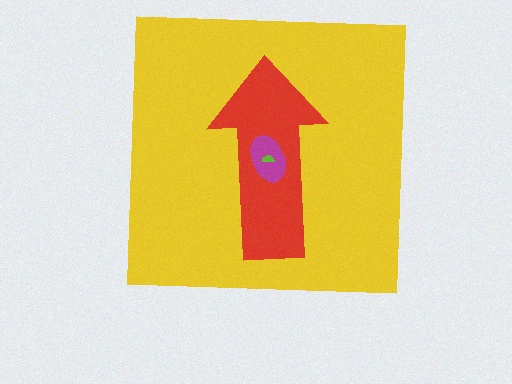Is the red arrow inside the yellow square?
Yes.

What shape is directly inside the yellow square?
The red arrow.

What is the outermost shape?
The yellow square.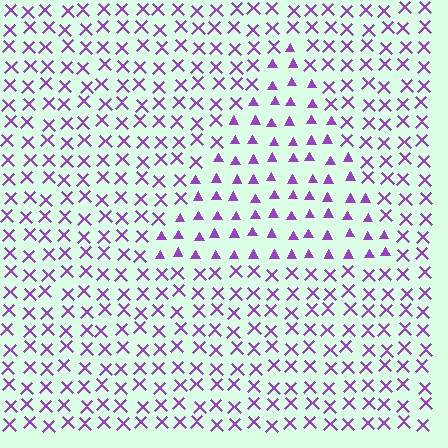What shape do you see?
I see a triangle.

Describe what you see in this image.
The image is filled with small purple elements arranged in a uniform grid. A triangle-shaped region contains triangles, while the surrounding area contains X marks. The boundary is defined purely by the change in element shape.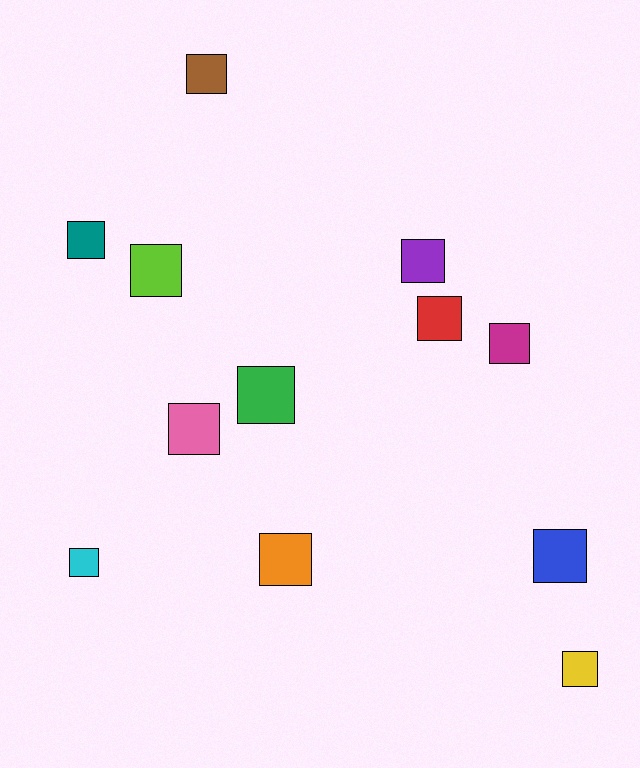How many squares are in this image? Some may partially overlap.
There are 12 squares.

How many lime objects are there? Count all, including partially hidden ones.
There is 1 lime object.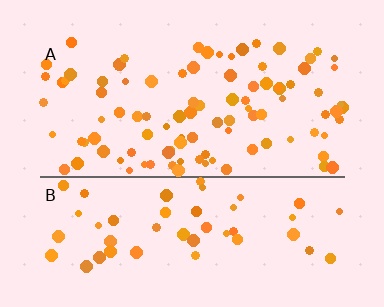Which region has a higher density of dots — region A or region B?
A (the top).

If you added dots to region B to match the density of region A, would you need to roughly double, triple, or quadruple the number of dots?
Approximately double.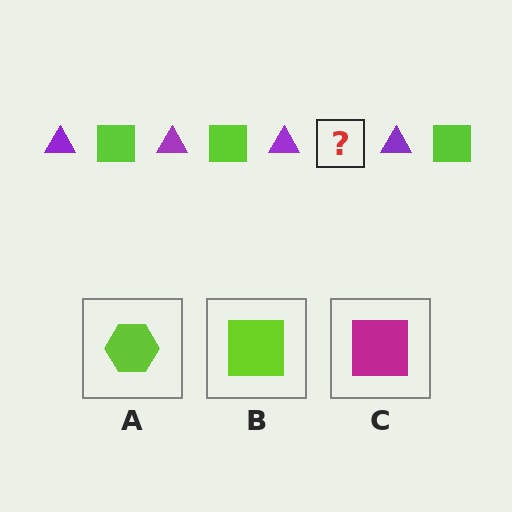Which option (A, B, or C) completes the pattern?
B.